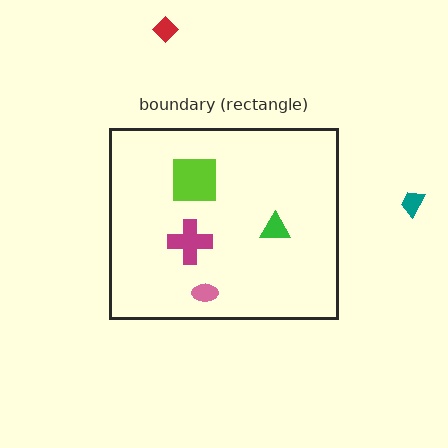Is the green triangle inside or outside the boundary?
Inside.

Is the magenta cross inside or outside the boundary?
Inside.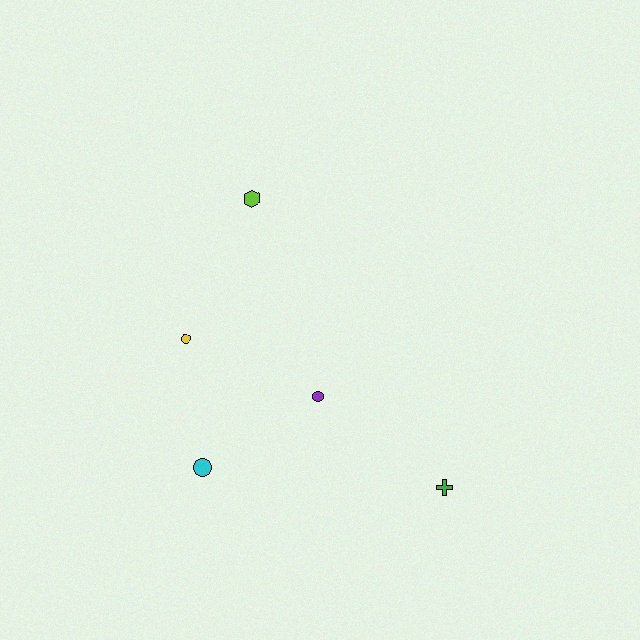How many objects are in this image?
There are 5 objects.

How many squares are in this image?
There are no squares.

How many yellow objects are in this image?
There is 1 yellow object.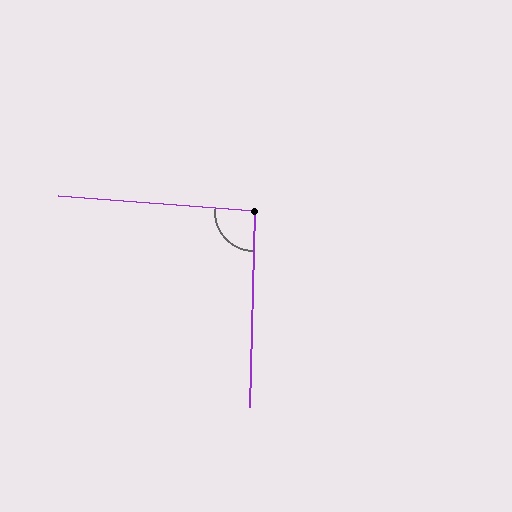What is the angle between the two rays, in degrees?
Approximately 93 degrees.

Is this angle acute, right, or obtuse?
It is approximately a right angle.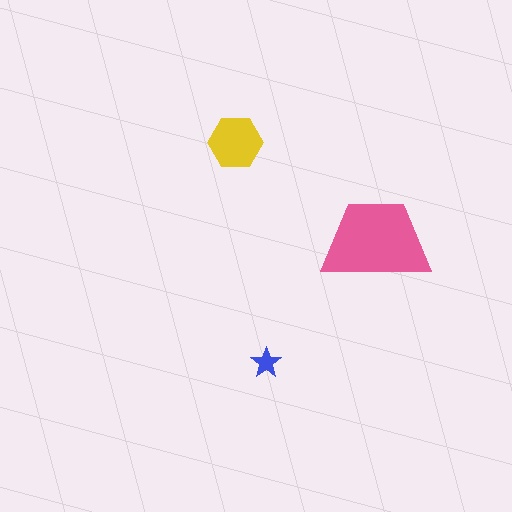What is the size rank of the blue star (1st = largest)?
3rd.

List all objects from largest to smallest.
The pink trapezoid, the yellow hexagon, the blue star.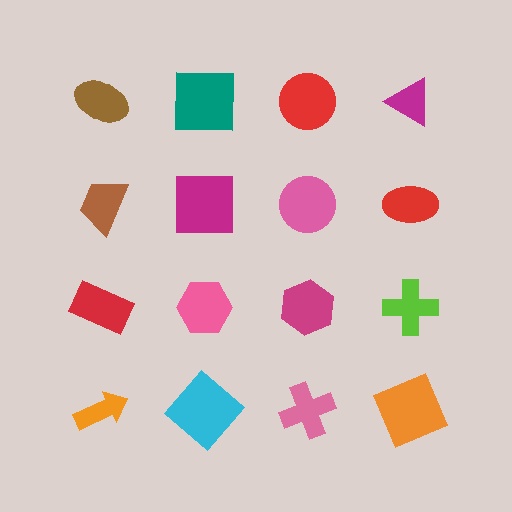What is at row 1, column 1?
A brown ellipse.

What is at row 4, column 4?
An orange square.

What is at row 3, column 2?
A pink hexagon.